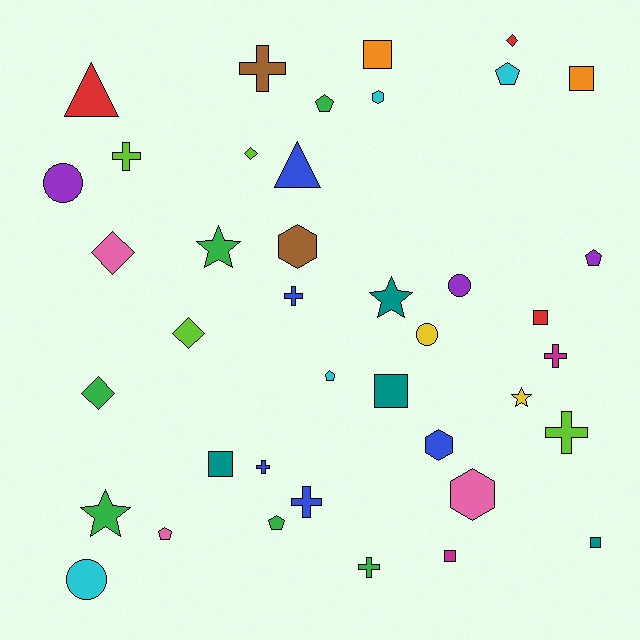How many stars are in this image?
There are 4 stars.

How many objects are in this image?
There are 40 objects.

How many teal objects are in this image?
There are 4 teal objects.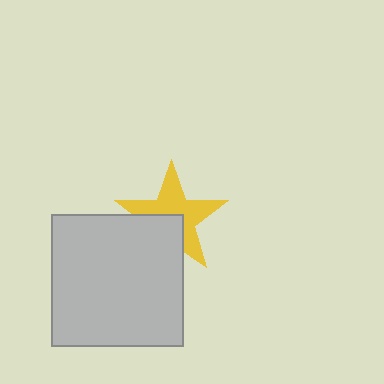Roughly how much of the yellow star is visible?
About half of it is visible (roughly 63%).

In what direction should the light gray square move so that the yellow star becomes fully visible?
The light gray square should move down. That is the shortest direction to clear the overlap and leave the yellow star fully visible.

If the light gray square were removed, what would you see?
You would see the complete yellow star.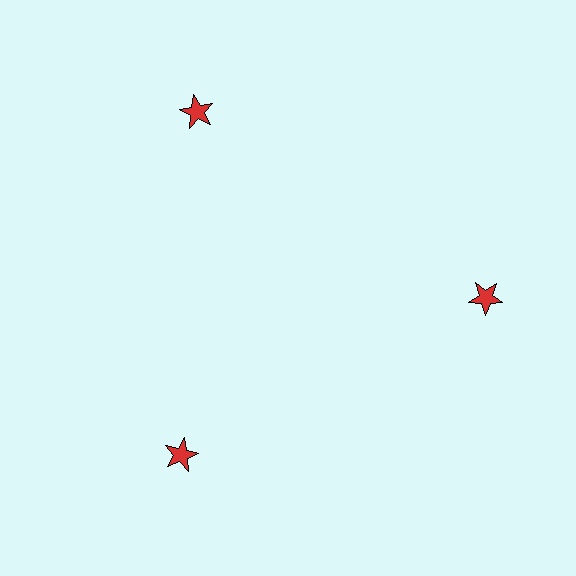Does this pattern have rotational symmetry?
Yes, this pattern has 3-fold rotational symmetry. It looks the same after rotating 120 degrees around the center.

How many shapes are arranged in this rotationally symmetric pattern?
There are 3 shapes, arranged in 3 groups of 1.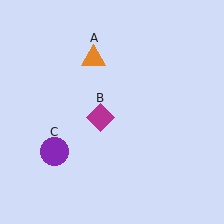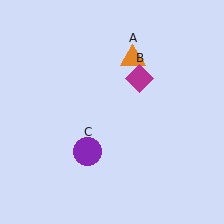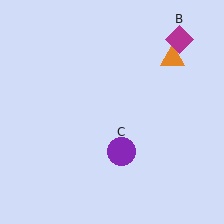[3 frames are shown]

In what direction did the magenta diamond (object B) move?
The magenta diamond (object B) moved up and to the right.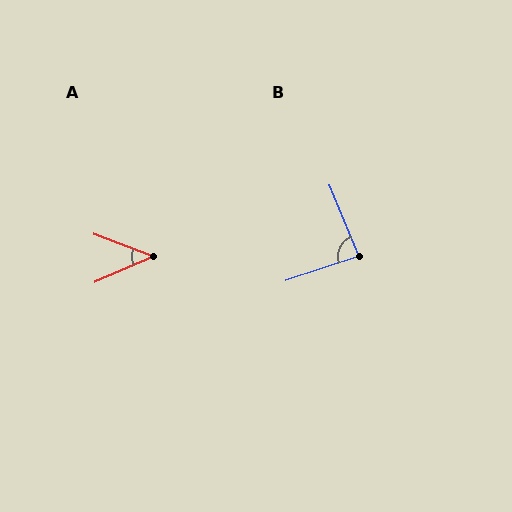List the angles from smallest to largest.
A (45°), B (86°).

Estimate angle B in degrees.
Approximately 86 degrees.